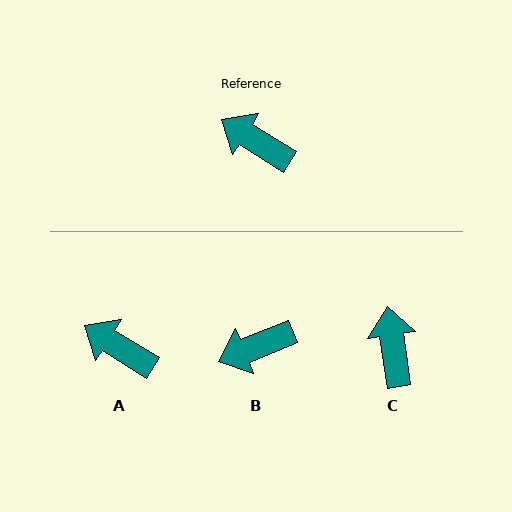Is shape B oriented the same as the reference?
No, it is off by about 54 degrees.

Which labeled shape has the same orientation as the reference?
A.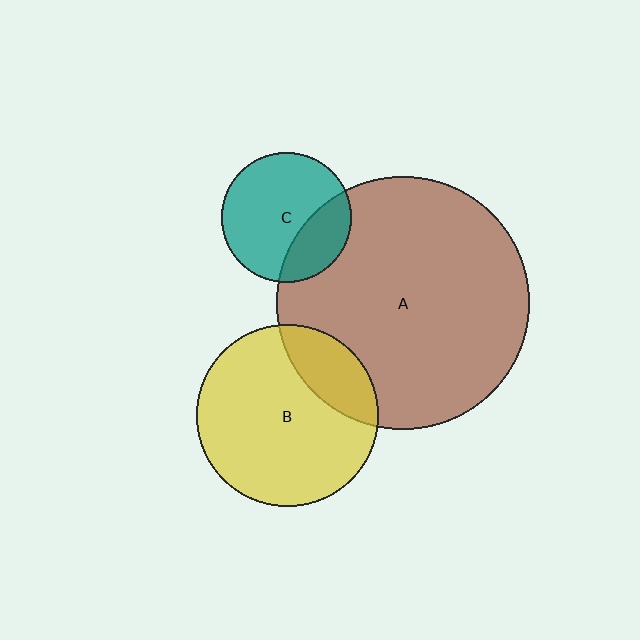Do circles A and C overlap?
Yes.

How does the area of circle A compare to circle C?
Approximately 3.8 times.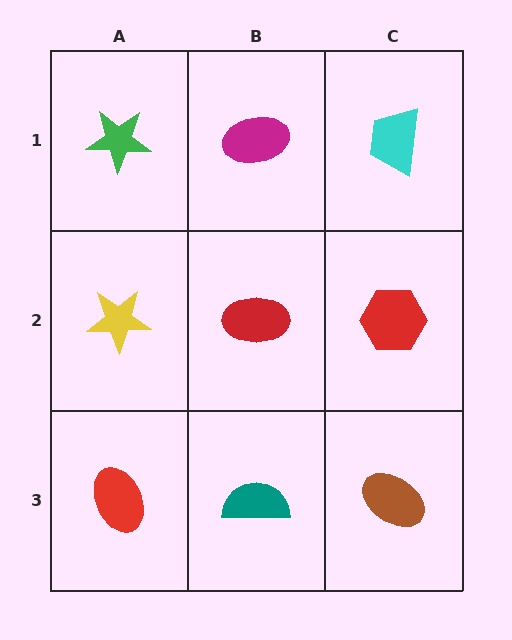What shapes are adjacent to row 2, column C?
A cyan trapezoid (row 1, column C), a brown ellipse (row 3, column C), a red ellipse (row 2, column B).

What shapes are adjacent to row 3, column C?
A red hexagon (row 2, column C), a teal semicircle (row 3, column B).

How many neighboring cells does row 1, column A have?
2.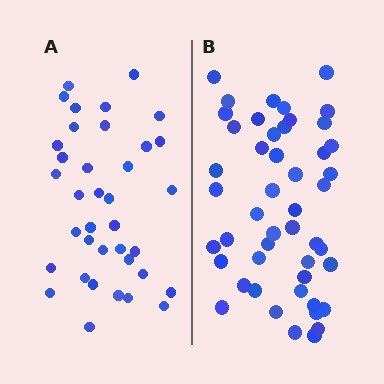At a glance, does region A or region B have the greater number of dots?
Region B (the right region) has more dots.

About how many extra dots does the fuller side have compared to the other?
Region B has roughly 12 or so more dots than region A.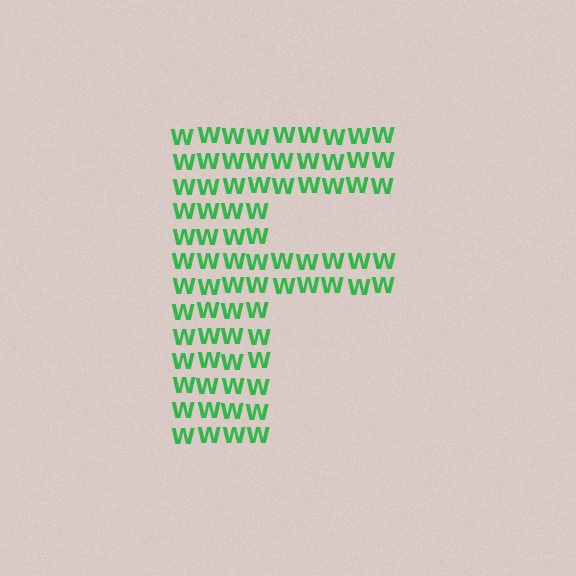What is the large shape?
The large shape is the letter F.